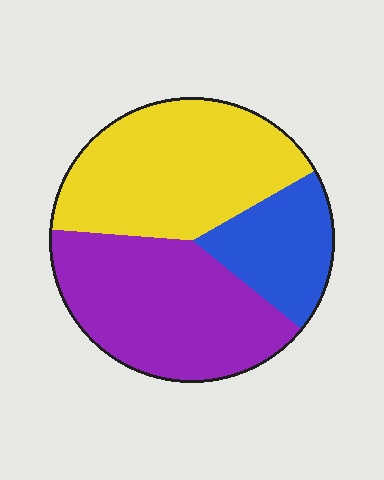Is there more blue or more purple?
Purple.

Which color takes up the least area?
Blue, at roughly 20%.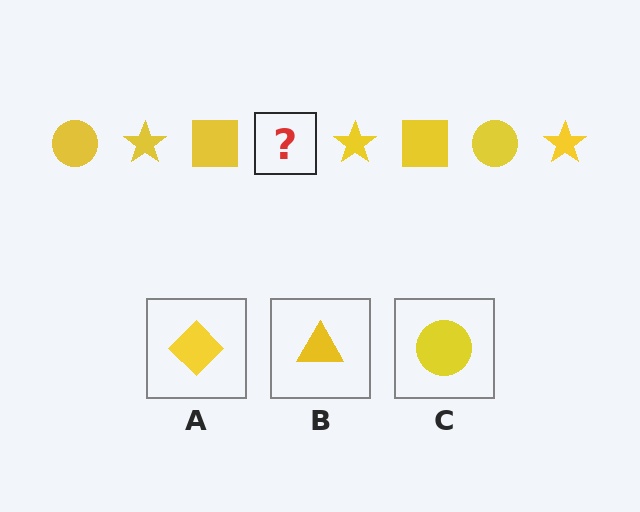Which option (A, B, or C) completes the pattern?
C.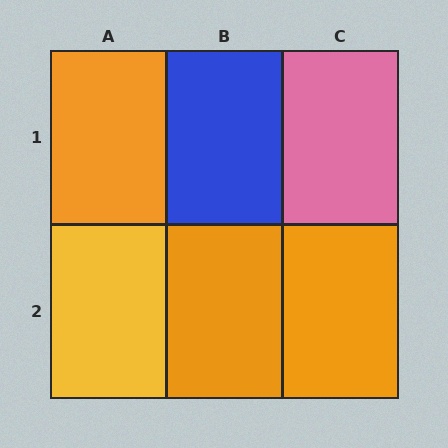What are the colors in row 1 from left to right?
Orange, blue, pink.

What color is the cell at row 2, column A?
Yellow.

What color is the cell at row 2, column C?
Orange.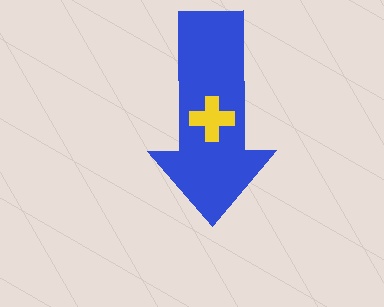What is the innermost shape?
The yellow cross.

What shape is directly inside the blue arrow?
The yellow cross.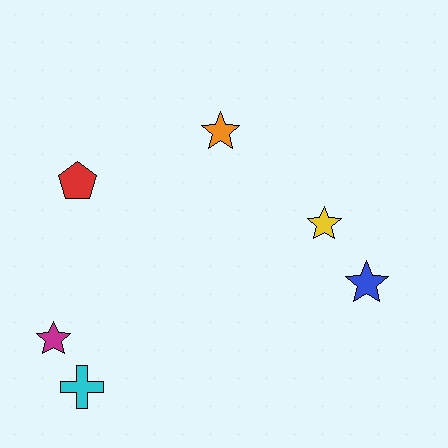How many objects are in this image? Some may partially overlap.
There are 6 objects.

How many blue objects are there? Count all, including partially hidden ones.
There is 1 blue object.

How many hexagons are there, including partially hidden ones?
There are no hexagons.